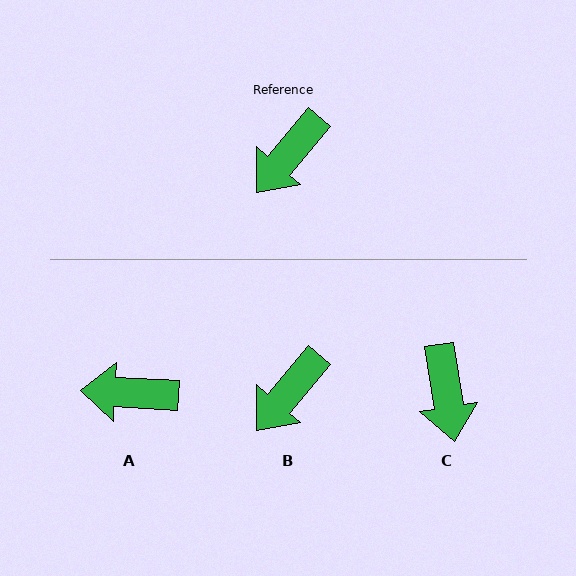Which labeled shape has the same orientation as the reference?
B.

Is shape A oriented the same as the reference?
No, it is off by about 53 degrees.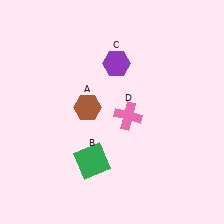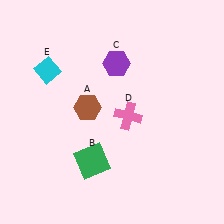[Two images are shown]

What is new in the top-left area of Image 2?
A cyan diamond (E) was added in the top-left area of Image 2.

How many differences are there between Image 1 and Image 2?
There is 1 difference between the two images.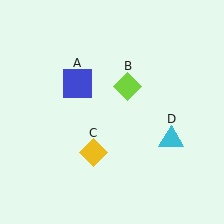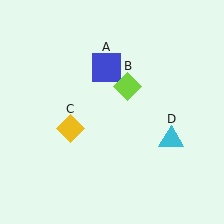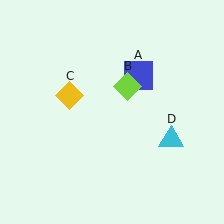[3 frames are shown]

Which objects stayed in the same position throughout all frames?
Lime diamond (object B) and cyan triangle (object D) remained stationary.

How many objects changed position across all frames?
2 objects changed position: blue square (object A), yellow diamond (object C).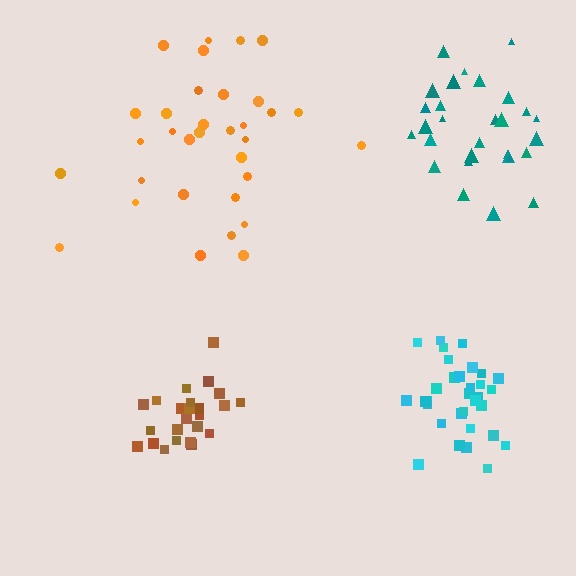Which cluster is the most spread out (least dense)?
Orange.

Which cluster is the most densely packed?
Cyan.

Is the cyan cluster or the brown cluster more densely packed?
Cyan.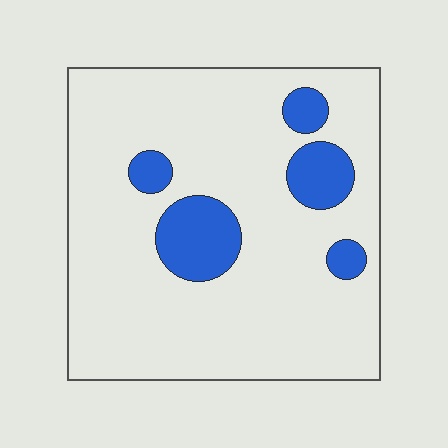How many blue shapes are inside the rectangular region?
5.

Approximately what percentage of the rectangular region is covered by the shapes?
Approximately 15%.